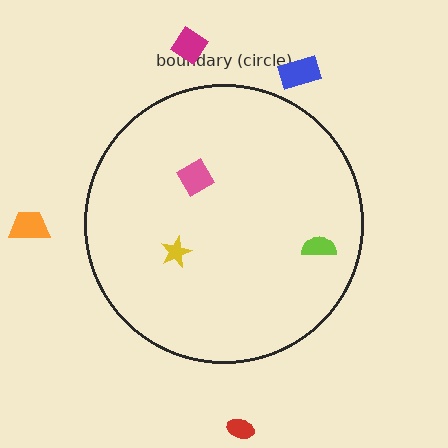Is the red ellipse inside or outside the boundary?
Outside.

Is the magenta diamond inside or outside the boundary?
Outside.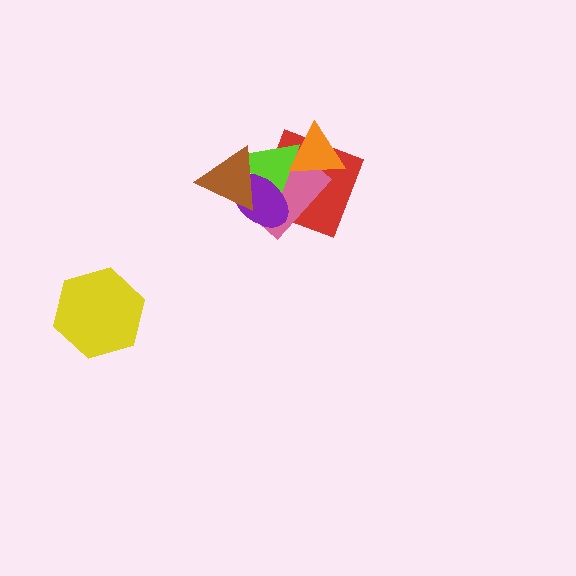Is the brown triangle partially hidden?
No, no other shape covers it.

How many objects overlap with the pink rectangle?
5 objects overlap with the pink rectangle.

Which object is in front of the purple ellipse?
The brown triangle is in front of the purple ellipse.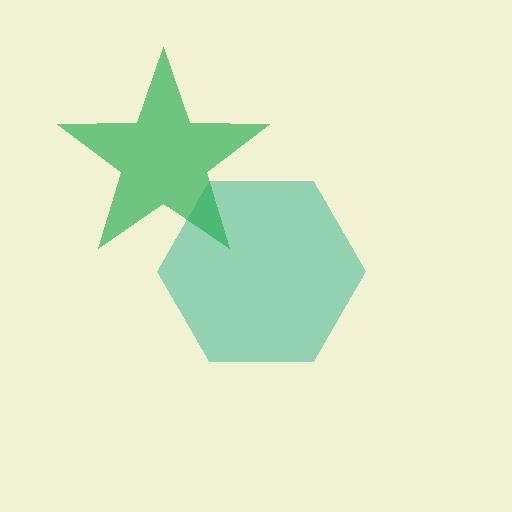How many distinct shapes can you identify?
There are 2 distinct shapes: a teal hexagon, a green star.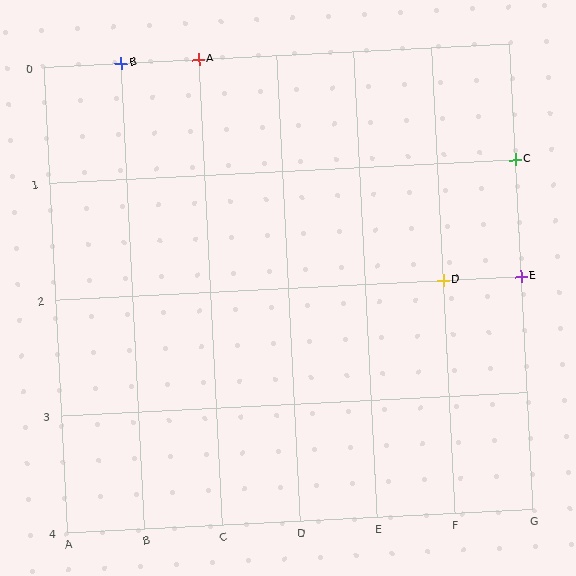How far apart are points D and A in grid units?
Points D and A are 3 columns and 2 rows apart (about 3.6 grid units diagonally).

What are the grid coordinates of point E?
Point E is at grid coordinates (G, 2).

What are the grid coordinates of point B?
Point B is at grid coordinates (B, 0).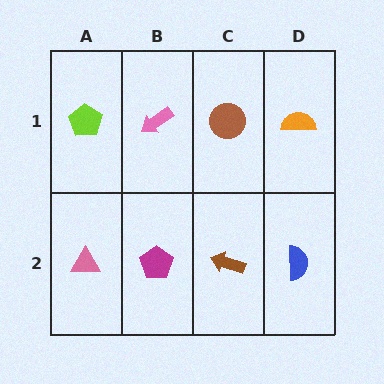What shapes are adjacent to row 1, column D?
A blue semicircle (row 2, column D), a brown circle (row 1, column C).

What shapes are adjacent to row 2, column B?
A pink arrow (row 1, column B), a pink triangle (row 2, column A), a brown arrow (row 2, column C).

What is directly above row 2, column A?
A lime pentagon.